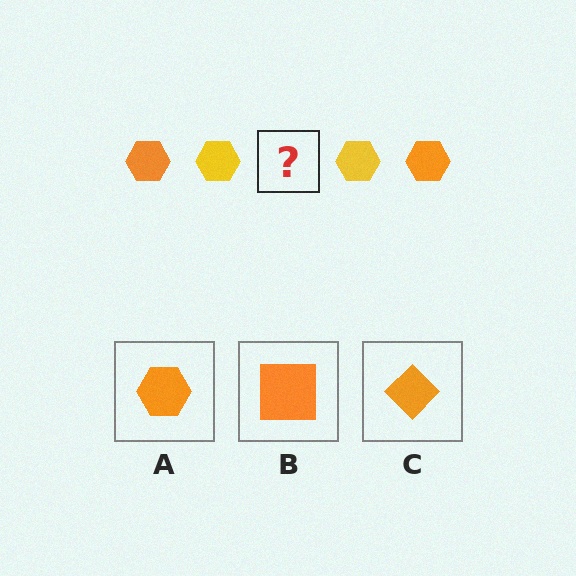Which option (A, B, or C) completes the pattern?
A.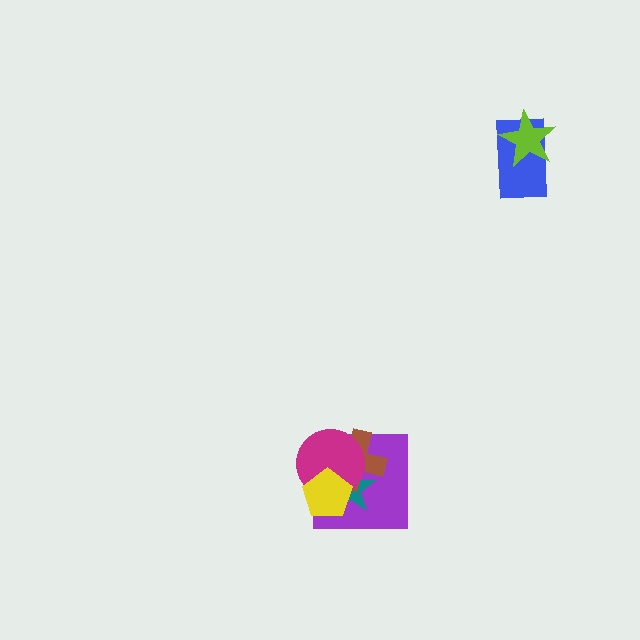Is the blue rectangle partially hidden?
Yes, it is partially covered by another shape.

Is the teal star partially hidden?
Yes, it is partially covered by another shape.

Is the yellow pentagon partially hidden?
No, no other shape covers it.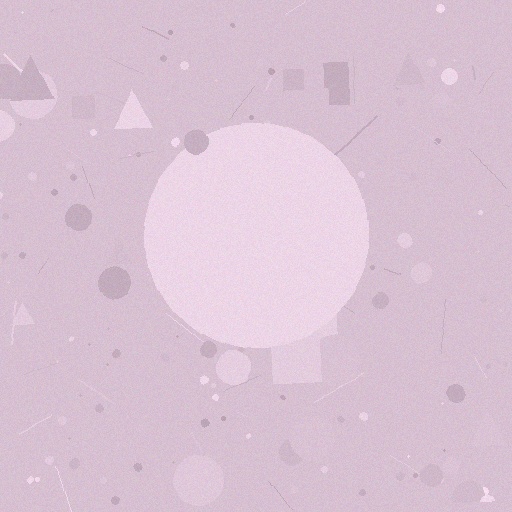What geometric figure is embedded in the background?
A circle is embedded in the background.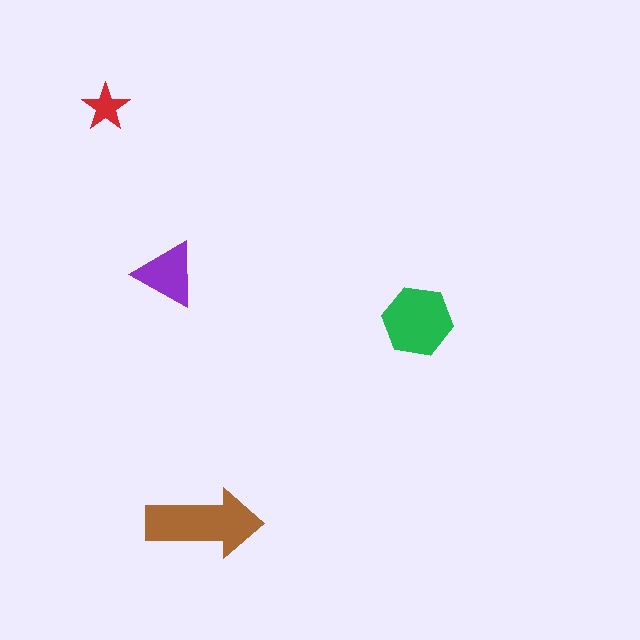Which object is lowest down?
The brown arrow is bottommost.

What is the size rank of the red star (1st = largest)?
4th.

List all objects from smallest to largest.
The red star, the purple triangle, the green hexagon, the brown arrow.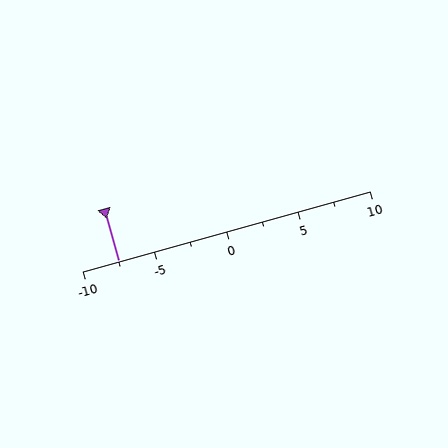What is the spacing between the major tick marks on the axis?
The major ticks are spaced 5 apart.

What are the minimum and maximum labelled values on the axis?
The axis runs from -10 to 10.